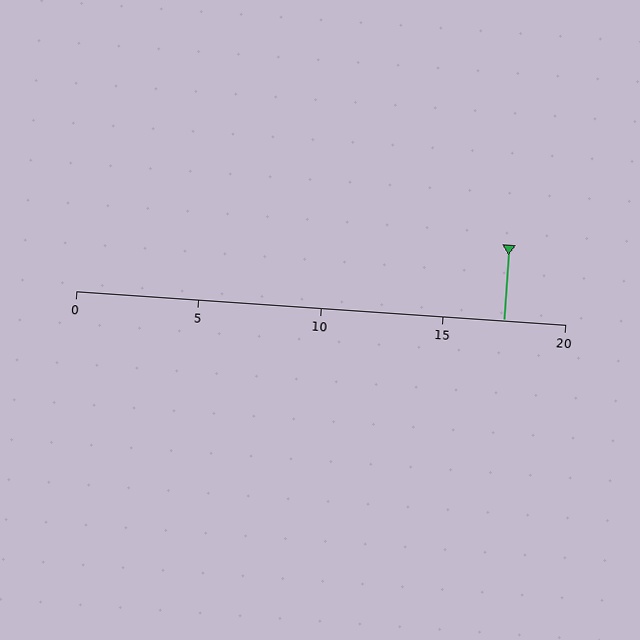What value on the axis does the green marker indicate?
The marker indicates approximately 17.5.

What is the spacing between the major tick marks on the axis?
The major ticks are spaced 5 apart.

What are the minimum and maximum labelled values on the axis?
The axis runs from 0 to 20.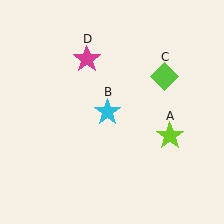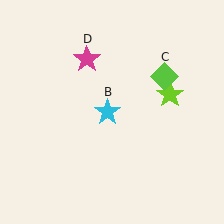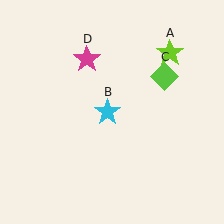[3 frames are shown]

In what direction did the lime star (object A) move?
The lime star (object A) moved up.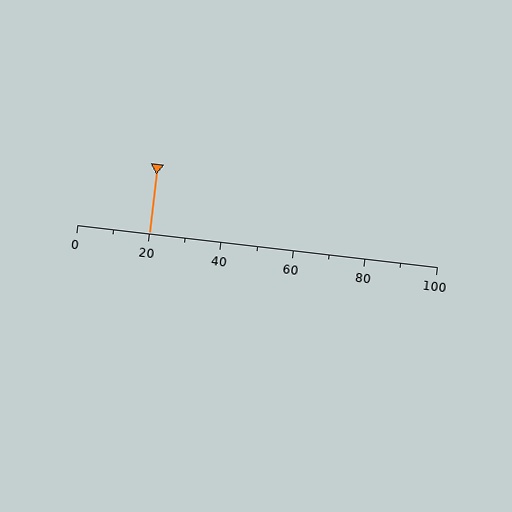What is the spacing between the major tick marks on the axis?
The major ticks are spaced 20 apart.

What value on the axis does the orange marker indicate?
The marker indicates approximately 20.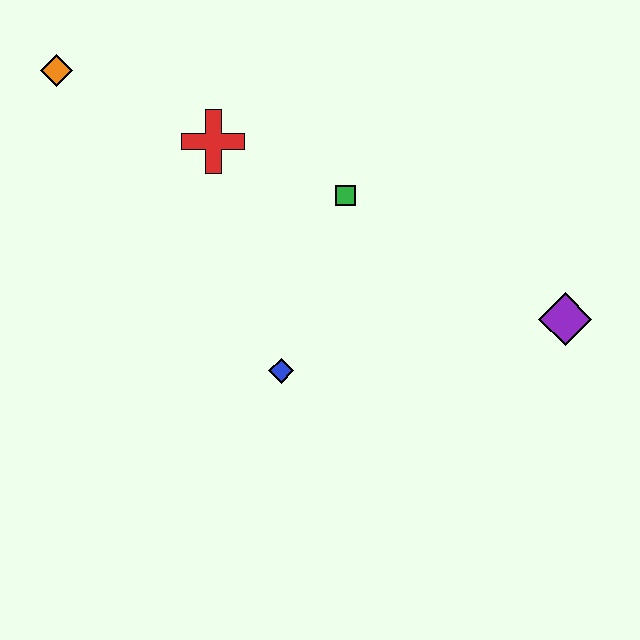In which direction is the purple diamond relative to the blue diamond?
The purple diamond is to the right of the blue diamond.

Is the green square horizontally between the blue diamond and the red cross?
No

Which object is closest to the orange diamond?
The red cross is closest to the orange diamond.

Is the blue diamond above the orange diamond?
No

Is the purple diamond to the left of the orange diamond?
No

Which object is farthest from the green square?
The orange diamond is farthest from the green square.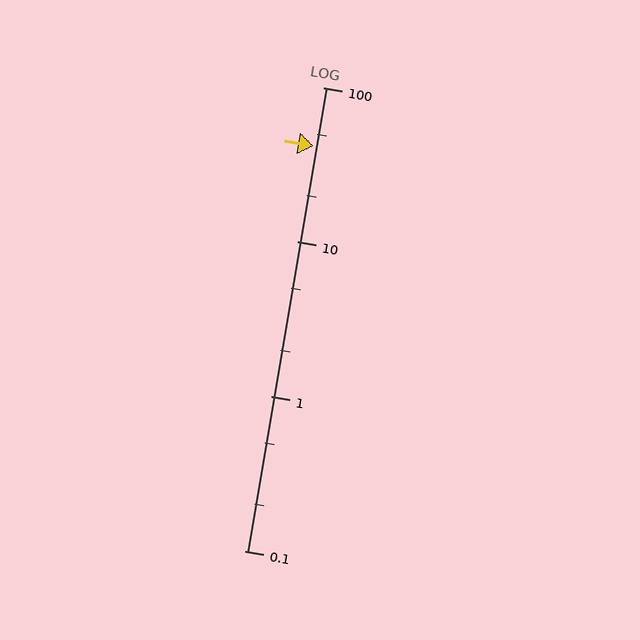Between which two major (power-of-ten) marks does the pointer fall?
The pointer is between 10 and 100.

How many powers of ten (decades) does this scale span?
The scale spans 3 decades, from 0.1 to 100.